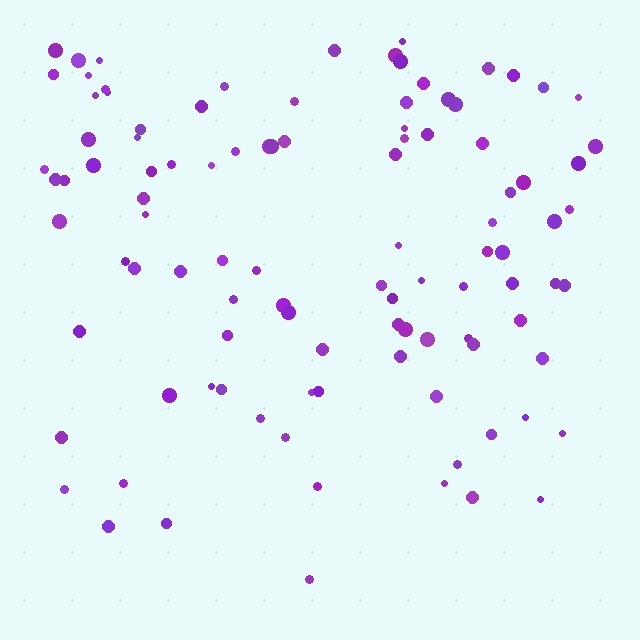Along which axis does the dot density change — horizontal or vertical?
Vertical.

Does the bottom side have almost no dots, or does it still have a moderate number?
Still a moderate number, just noticeably fewer than the top.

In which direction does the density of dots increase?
From bottom to top, with the top side densest.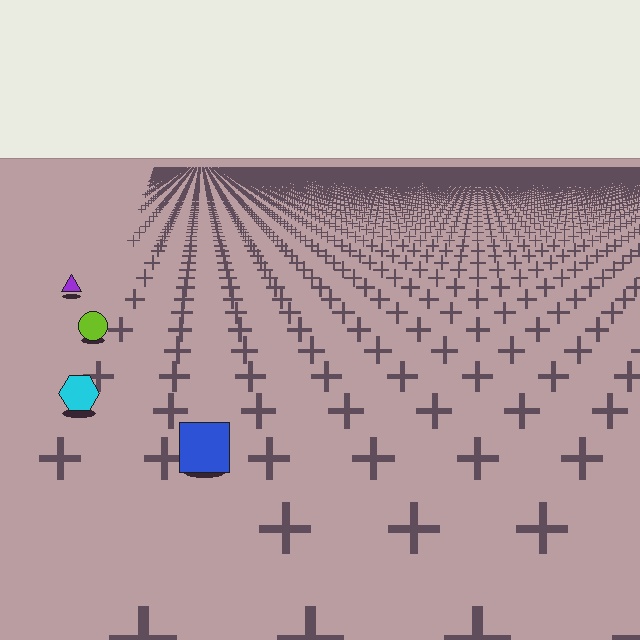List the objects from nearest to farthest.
From nearest to farthest: the blue square, the cyan hexagon, the lime circle, the purple triangle.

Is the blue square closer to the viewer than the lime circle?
Yes. The blue square is closer — you can tell from the texture gradient: the ground texture is coarser near it.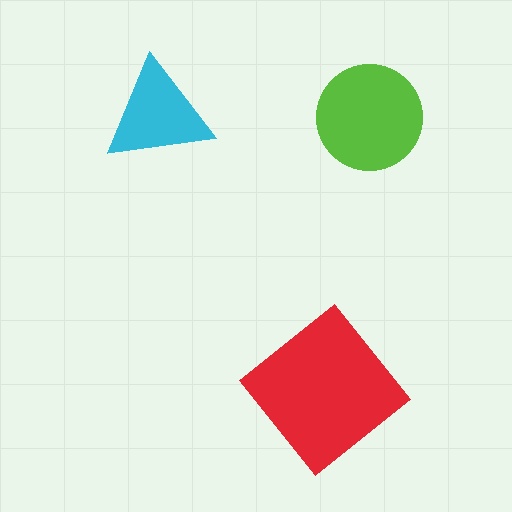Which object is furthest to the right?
The lime circle is rightmost.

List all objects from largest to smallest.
The red diamond, the lime circle, the cyan triangle.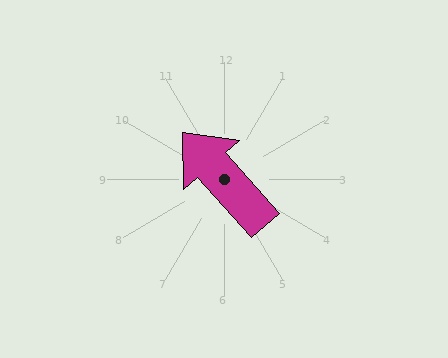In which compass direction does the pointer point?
Northwest.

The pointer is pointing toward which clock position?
Roughly 11 o'clock.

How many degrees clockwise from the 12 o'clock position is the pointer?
Approximately 319 degrees.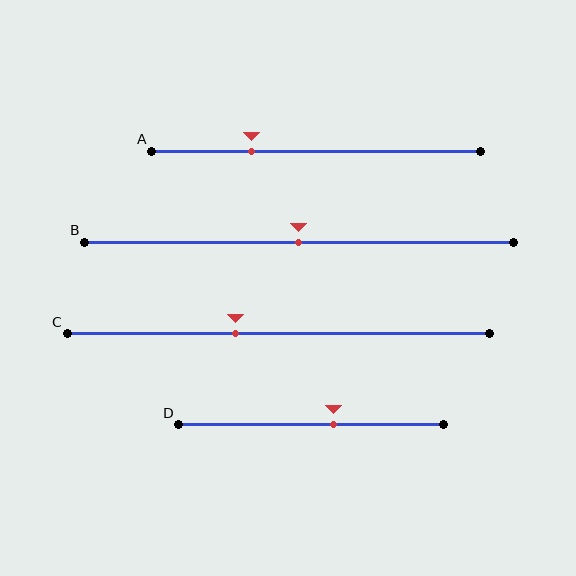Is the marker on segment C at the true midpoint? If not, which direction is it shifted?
No, the marker on segment C is shifted to the left by about 10% of the segment length.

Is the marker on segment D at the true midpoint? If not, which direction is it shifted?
No, the marker on segment D is shifted to the right by about 9% of the segment length.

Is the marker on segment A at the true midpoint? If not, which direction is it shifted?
No, the marker on segment A is shifted to the left by about 20% of the segment length.